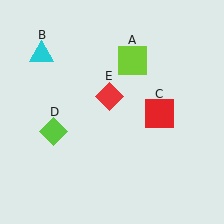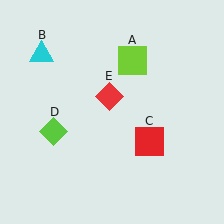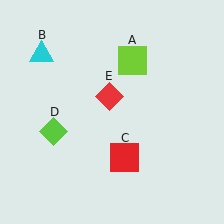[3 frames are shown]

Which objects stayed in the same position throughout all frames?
Lime square (object A) and cyan triangle (object B) and lime diamond (object D) and red diamond (object E) remained stationary.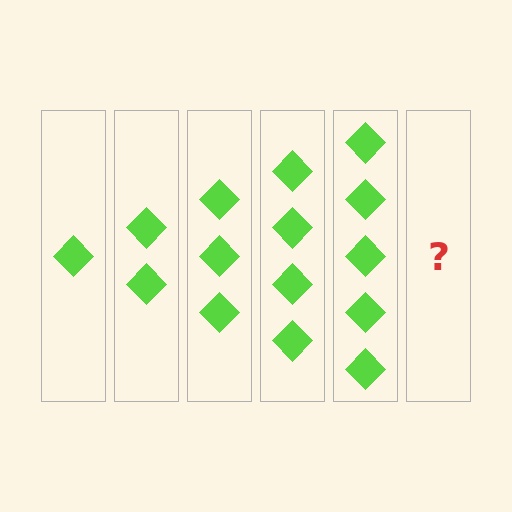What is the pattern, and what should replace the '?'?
The pattern is that each step adds one more diamond. The '?' should be 6 diamonds.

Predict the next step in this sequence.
The next step is 6 diamonds.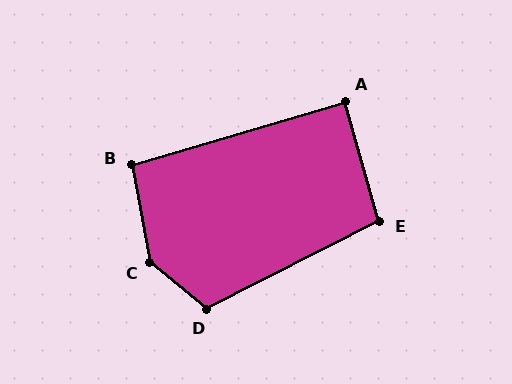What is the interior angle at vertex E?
Approximately 101 degrees (obtuse).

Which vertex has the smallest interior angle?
A, at approximately 90 degrees.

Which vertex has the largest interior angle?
C, at approximately 140 degrees.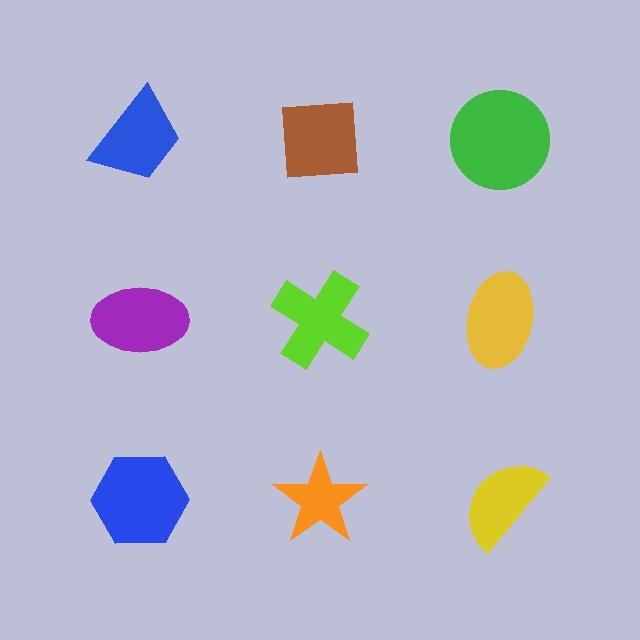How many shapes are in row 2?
3 shapes.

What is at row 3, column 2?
An orange star.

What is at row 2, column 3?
A yellow ellipse.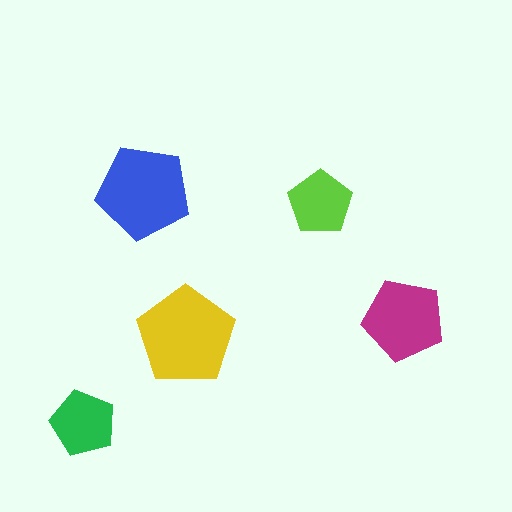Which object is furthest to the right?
The magenta pentagon is rightmost.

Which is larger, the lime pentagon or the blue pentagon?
The blue one.